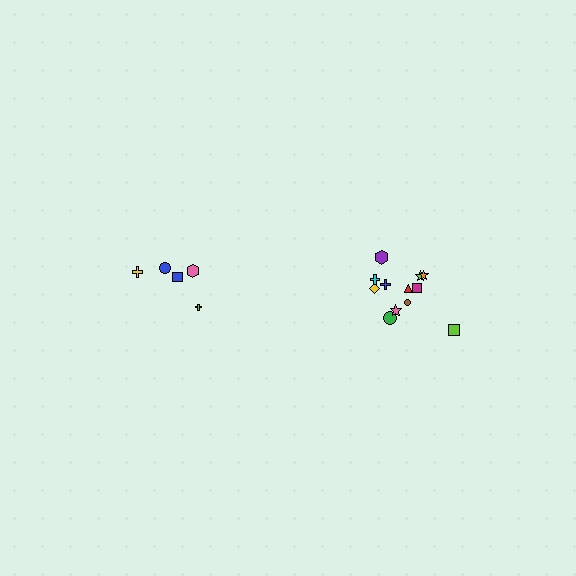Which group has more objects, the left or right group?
The right group.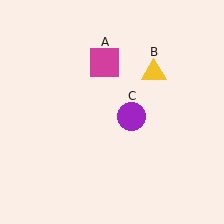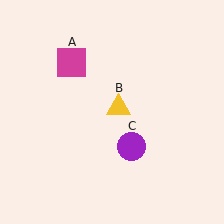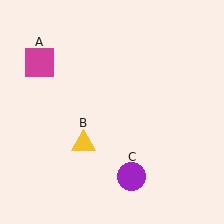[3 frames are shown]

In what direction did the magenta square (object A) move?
The magenta square (object A) moved left.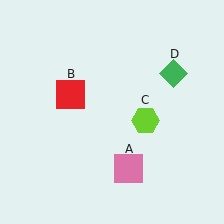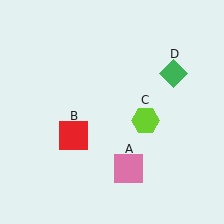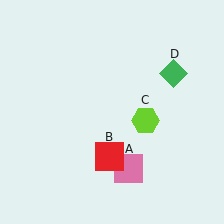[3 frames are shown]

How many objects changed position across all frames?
1 object changed position: red square (object B).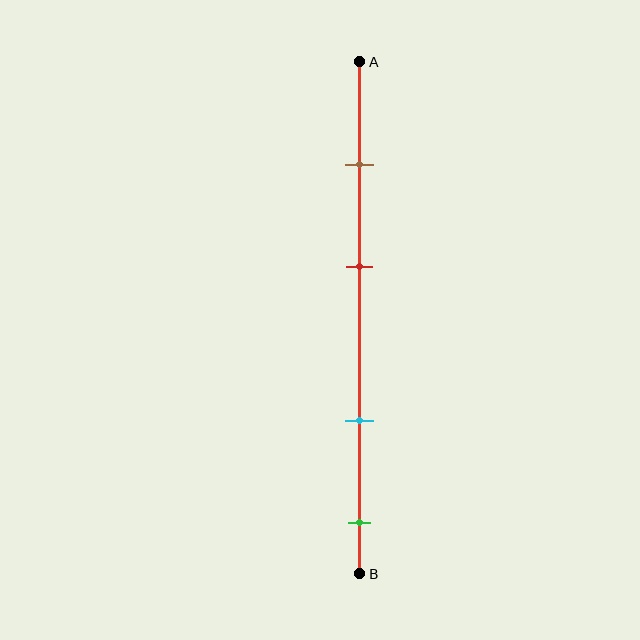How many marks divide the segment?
There are 4 marks dividing the segment.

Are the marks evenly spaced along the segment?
No, the marks are not evenly spaced.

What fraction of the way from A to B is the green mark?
The green mark is approximately 90% (0.9) of the way from A to B.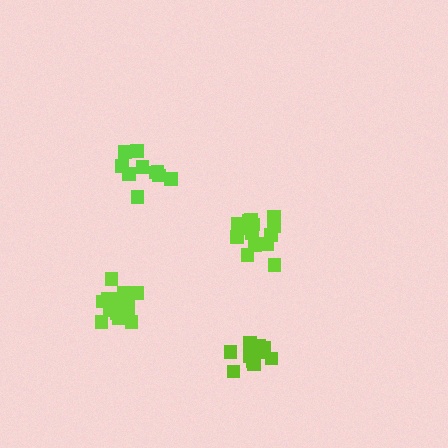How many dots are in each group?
Group 1: 16 dots, Group 2: 15 dots, Group 3: 10 dots, Group 4: 10 dots (51 total).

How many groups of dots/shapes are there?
There are 4 groups.